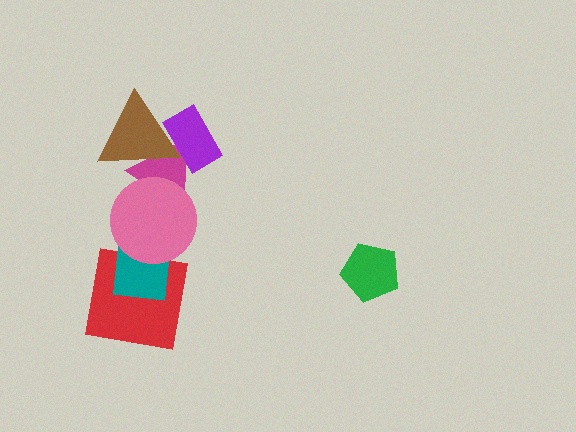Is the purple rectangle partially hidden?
Yes, it is partially covered by another shape.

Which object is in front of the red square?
The teal rectangle is in front of the red square.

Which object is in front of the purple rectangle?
The brown triangle is in front of the purple rectangle.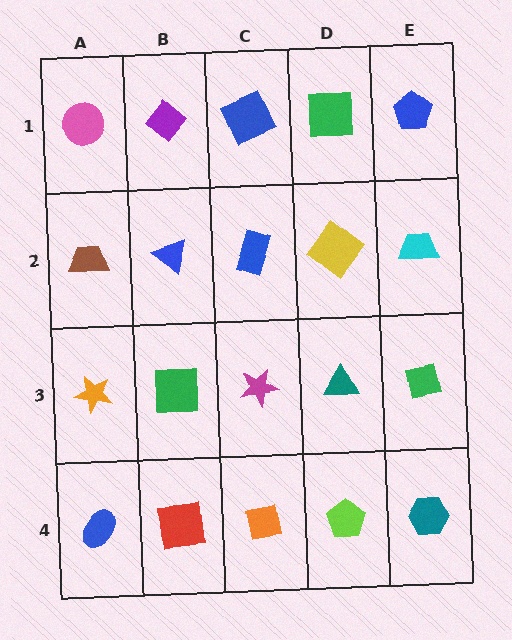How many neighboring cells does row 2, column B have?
4.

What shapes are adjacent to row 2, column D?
A green square (row 1, column D), a teal triangle (row 3, column D), a blue rectangle (row 2, column C), a cyan trapezoid (row 2, column E).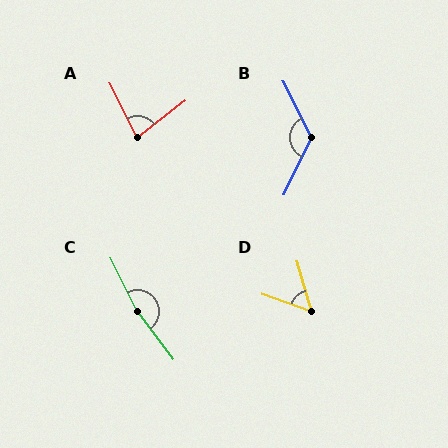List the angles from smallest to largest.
D (54°), A (79°), B (128°), C (169°).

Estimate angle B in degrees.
Approximately 128 degrees.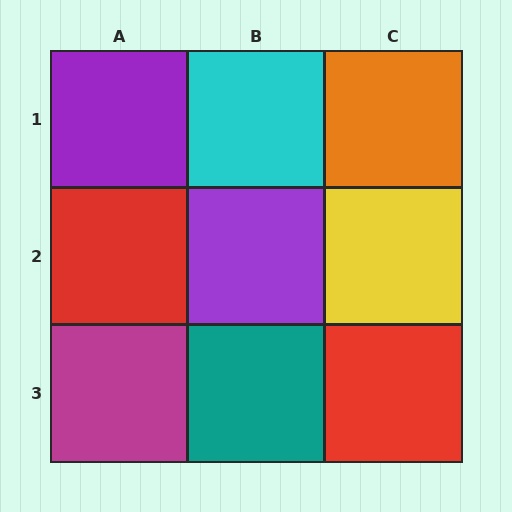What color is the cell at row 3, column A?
Magenta.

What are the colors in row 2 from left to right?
Red, purple, yellow.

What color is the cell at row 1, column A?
Purple.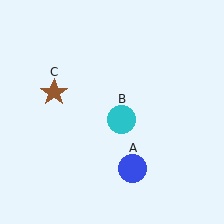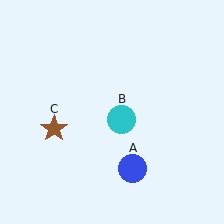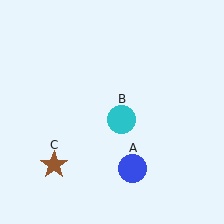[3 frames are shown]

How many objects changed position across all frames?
1 object changed position: brown star (object C).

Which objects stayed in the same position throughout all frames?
Blue circle (object A) and cyan circle (object B) remained stationary.